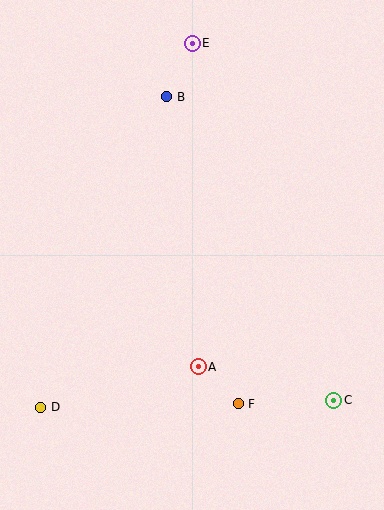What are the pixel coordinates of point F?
Point F is at (238, 404).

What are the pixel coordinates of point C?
Point C is at (334, 400).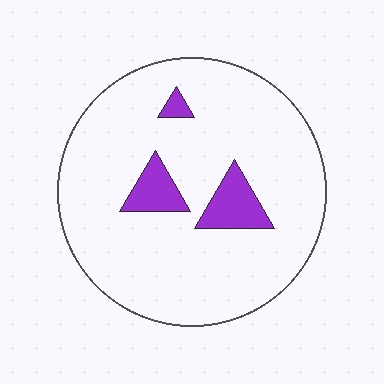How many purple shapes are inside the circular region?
3.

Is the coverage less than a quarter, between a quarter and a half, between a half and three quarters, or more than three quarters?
Less than a quarter.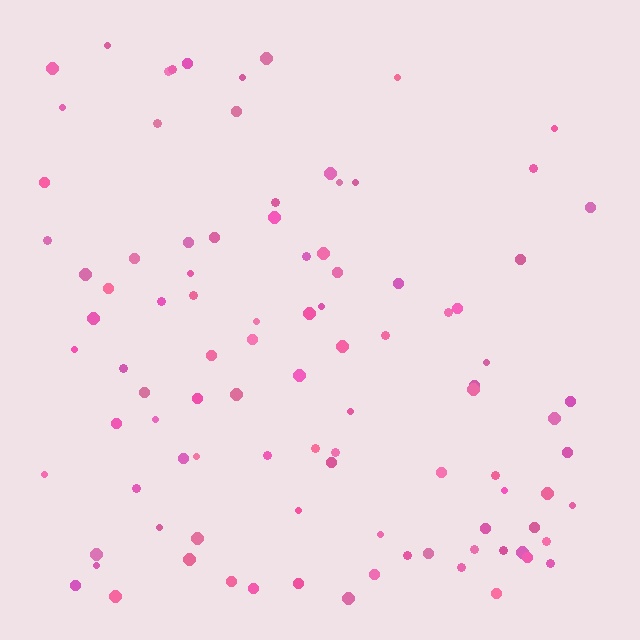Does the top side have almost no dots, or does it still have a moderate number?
Still a moderate number, just noticeably fewer than the bottom.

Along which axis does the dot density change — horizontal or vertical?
Vertical.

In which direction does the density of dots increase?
From top to bottom, with the bottom side densest.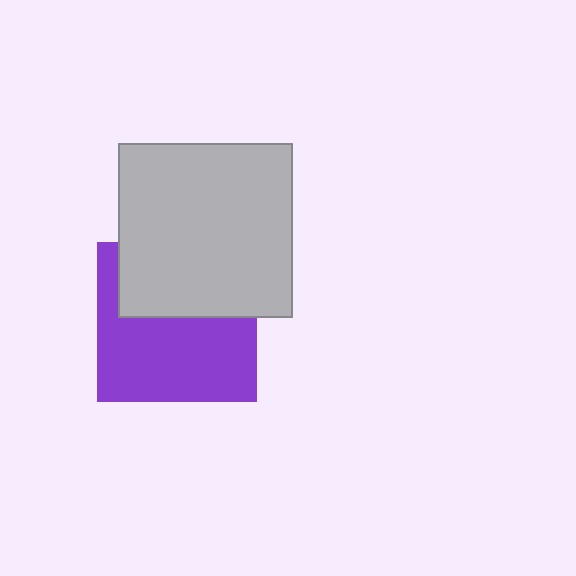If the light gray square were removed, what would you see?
You would see the complete purple square.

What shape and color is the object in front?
The object in front is a light gray square.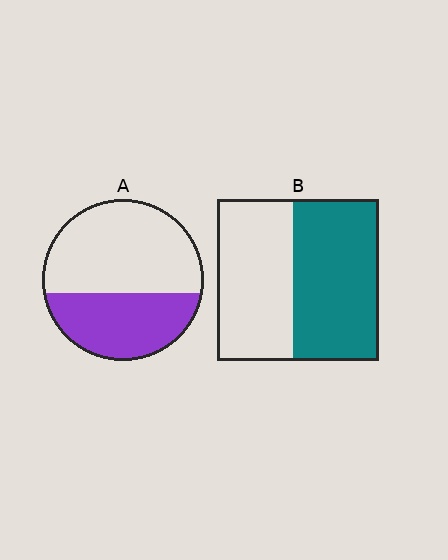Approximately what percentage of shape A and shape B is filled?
A is approximately 40% and B is approximately 55%.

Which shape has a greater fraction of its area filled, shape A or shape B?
Shape B.